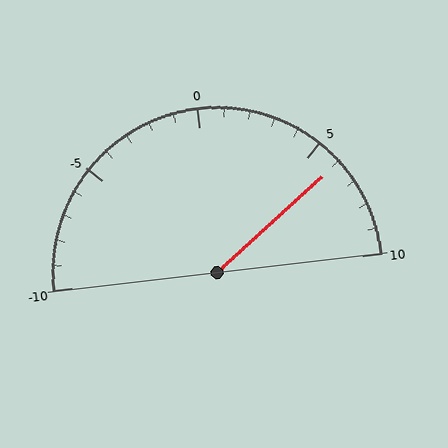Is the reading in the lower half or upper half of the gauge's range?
The reading is in the upper half of the range (-10 to 10).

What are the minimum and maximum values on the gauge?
The gauge ranges from -10 to 10.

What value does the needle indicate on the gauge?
The needle indicates approximately 6.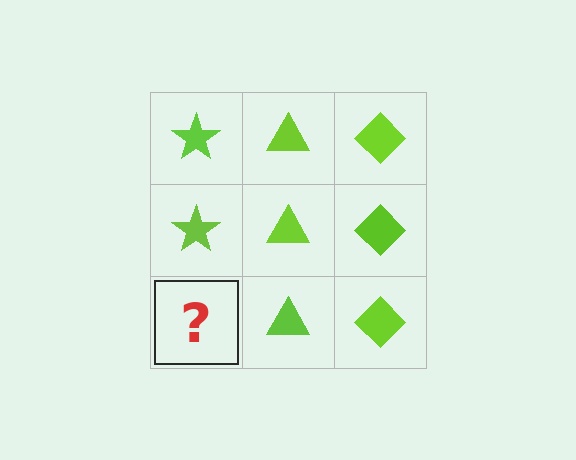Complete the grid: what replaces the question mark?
The question mark should be replaced with a lime star.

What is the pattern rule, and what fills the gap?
The rule is that each column has a consistent shape. The gap should be filled with a lime star.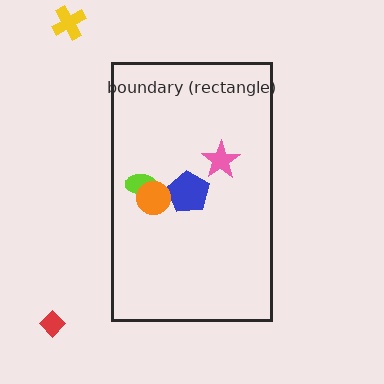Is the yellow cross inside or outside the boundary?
Outside.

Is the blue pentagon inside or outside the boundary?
Inside.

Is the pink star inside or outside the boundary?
Inside.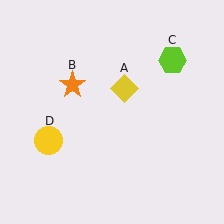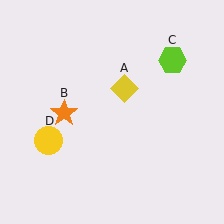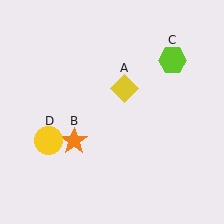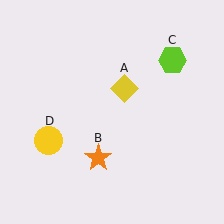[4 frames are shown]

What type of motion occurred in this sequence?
The orange star (object B) rotated counterclockwise around the center of the scene.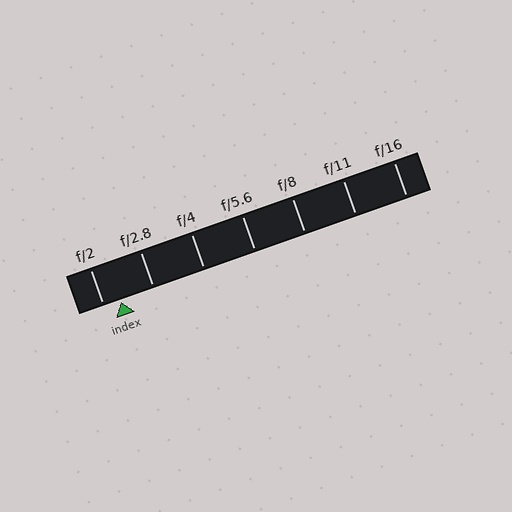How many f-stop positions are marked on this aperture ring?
There are 7 f-stop positions marked.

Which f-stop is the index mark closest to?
The index mark is closest to f/2.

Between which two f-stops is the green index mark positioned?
The index mark is between f/2 and f/2.8.